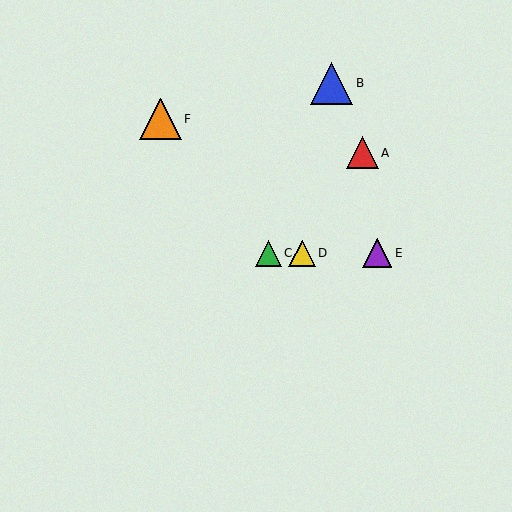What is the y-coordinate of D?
Object D is at y≈253.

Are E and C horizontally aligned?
Yes, both are at y≈253.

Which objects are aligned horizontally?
Objects C, D, E are aligned horizontally.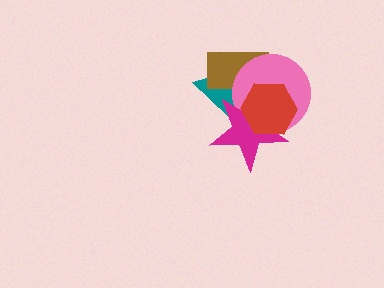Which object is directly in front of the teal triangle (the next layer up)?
The brown rectangle is directly in front of the teal triangle.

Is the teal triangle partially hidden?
Yes, it is partially covered by another shape.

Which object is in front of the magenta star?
The red hexagon is in front of the magenta star.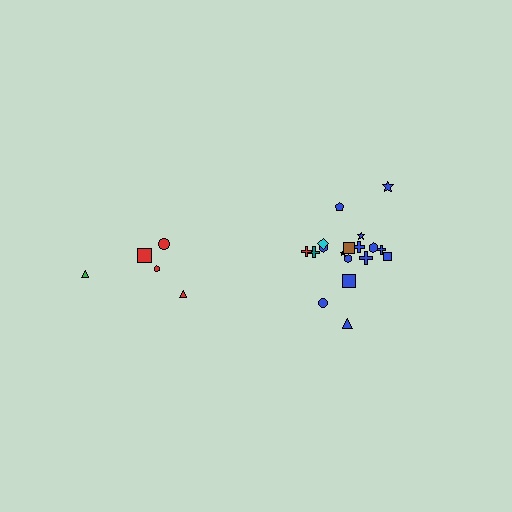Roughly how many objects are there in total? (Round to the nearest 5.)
Roughly 25 objects in total.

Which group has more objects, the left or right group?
The right group.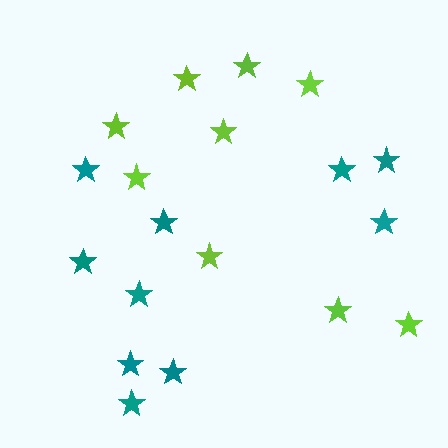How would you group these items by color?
There are 2 groups: one group of lime stars (9) and one group of teal stars (10).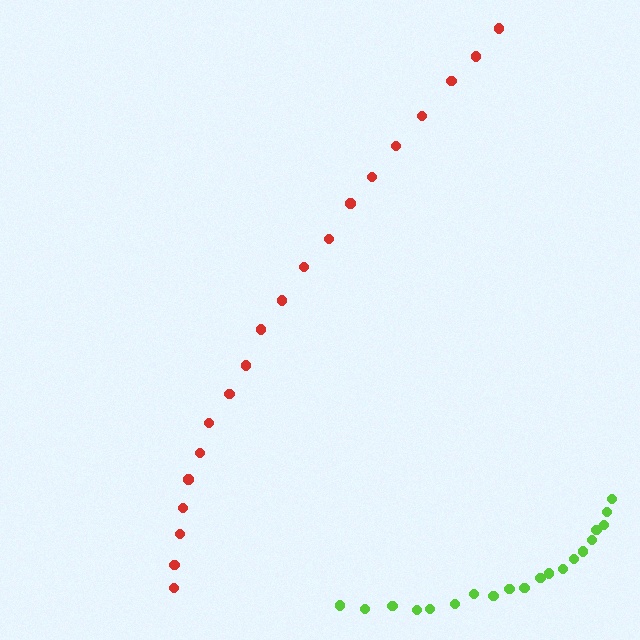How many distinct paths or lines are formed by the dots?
There are 2 distinct paths.